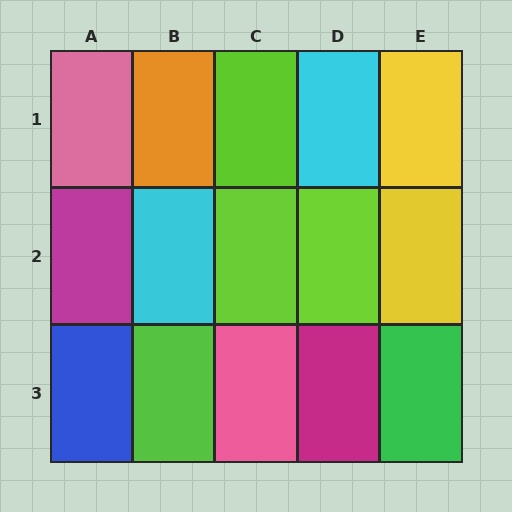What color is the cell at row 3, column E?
Green.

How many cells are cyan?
2 cells are cyan.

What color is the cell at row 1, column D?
Cyan.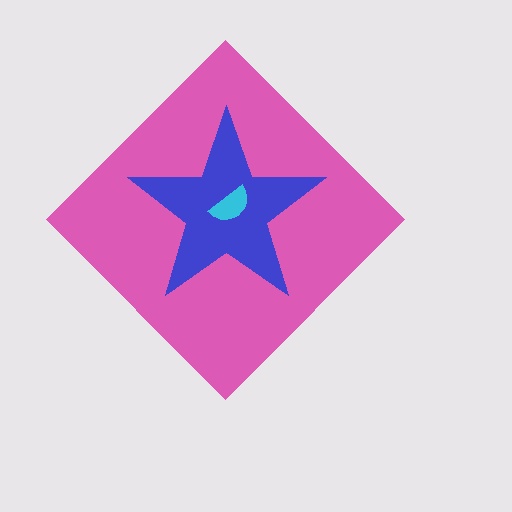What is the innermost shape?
The cyan semicircle.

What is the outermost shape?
The pink diamond.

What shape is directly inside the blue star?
The cyan semicircle.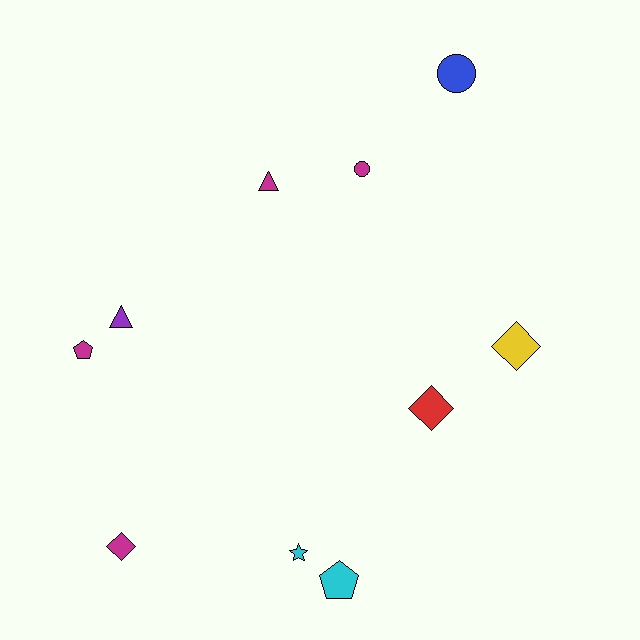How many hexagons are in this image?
There are no hexagons.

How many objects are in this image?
There are 10 objects.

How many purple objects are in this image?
There is 1 purple object.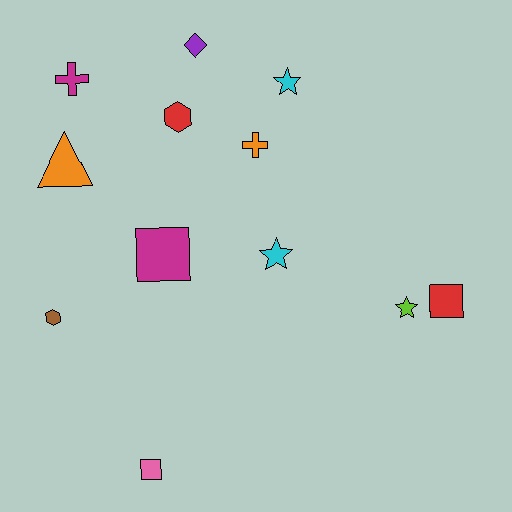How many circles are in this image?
There are no circles.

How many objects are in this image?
There are 12 objects.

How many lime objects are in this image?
There is 1 lime object.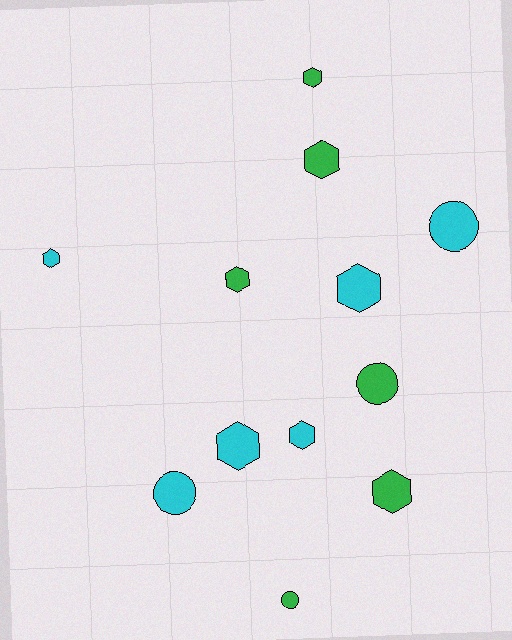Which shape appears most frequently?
Hexagon, with 8 objects.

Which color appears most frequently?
Green, with 6 objects.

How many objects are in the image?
There are 12 objects.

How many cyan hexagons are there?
There are 4 cyan hexagons.